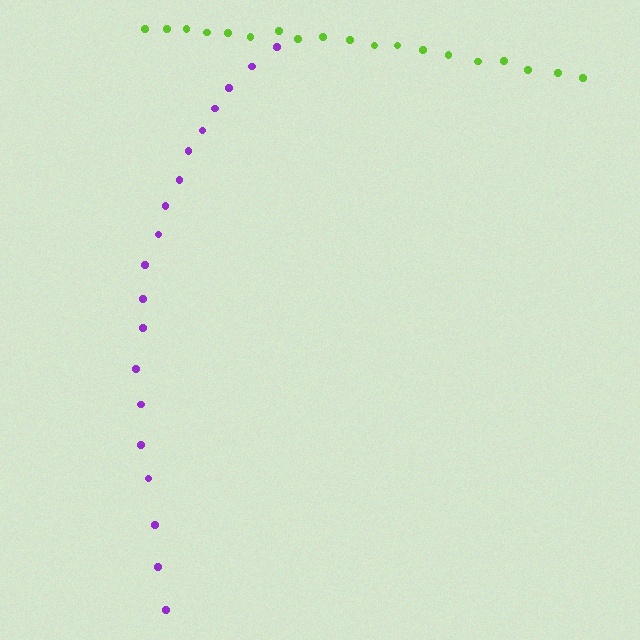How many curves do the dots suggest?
There are 2 distinct paths.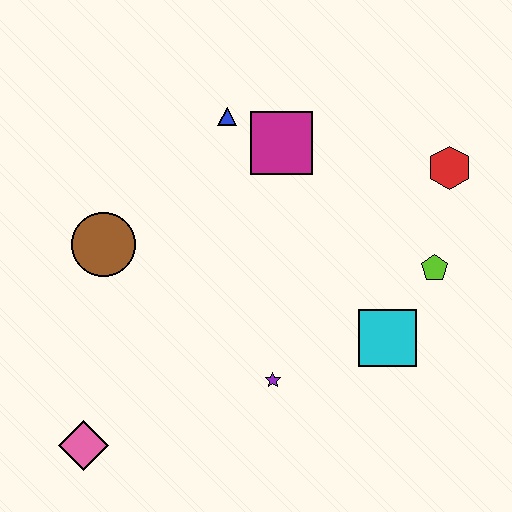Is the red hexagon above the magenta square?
No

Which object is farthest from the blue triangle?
The pink diamond is farthest from the blue triangle.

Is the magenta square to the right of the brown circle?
Yes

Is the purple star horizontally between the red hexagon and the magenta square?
No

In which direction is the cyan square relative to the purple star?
The cyan square is to the right of the purple star.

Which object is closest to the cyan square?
The lime pentagon is closest to the cyan square.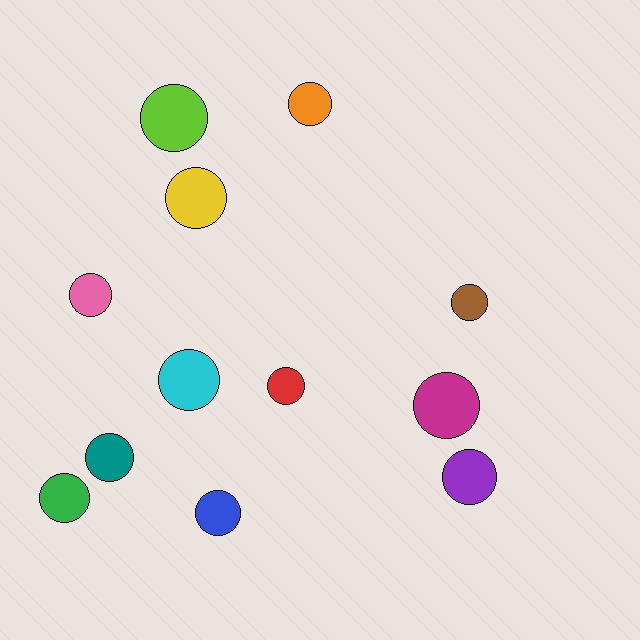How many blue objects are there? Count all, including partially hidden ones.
There is 1 blue object.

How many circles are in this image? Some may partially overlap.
There are 12 circles.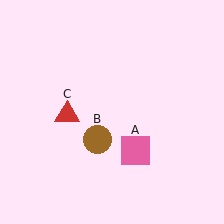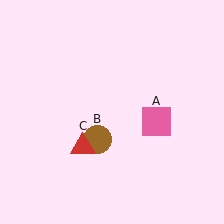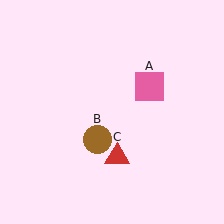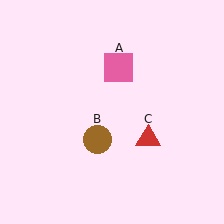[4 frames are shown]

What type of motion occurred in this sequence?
The pink square (object A), red triangle (object C) rotated counterclockwise around the center of the scene.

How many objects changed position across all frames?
2 objects changed position: pink square (object A), red triangle (object C).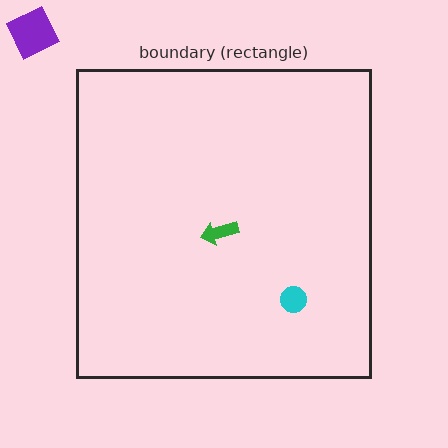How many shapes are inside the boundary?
2 inside, 1 outside.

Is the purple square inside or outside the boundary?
Outside.